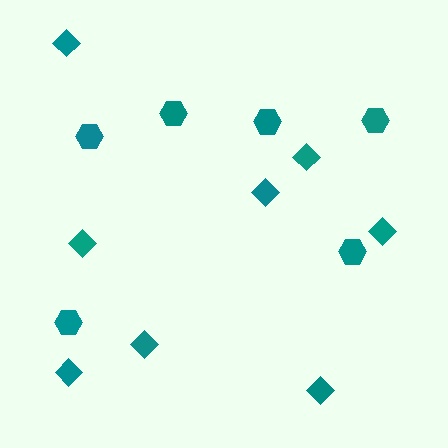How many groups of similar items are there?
There are 2 groups: one group of hexagons (6) and one group of diamonds (8).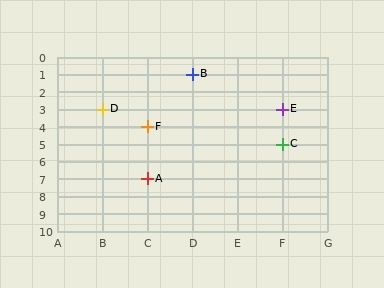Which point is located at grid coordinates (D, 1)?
Point B is at (D, 1).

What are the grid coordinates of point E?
Point E is at grid coordinates (F, 3).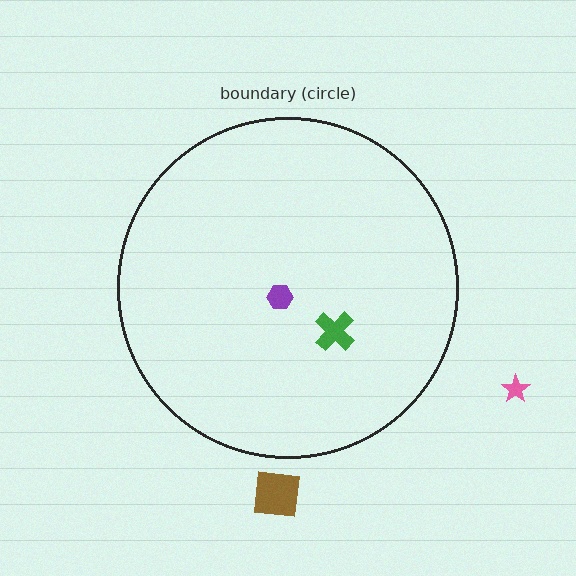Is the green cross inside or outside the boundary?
Inside.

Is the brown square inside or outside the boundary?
Outside.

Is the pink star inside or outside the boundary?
Outside.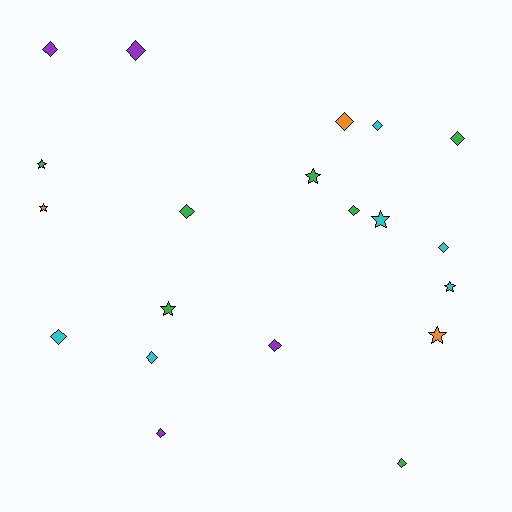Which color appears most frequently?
Green, with 7 objects.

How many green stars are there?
There are 3 green stars.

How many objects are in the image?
There are 20 objects.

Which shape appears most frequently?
Diamond, with 13 objects.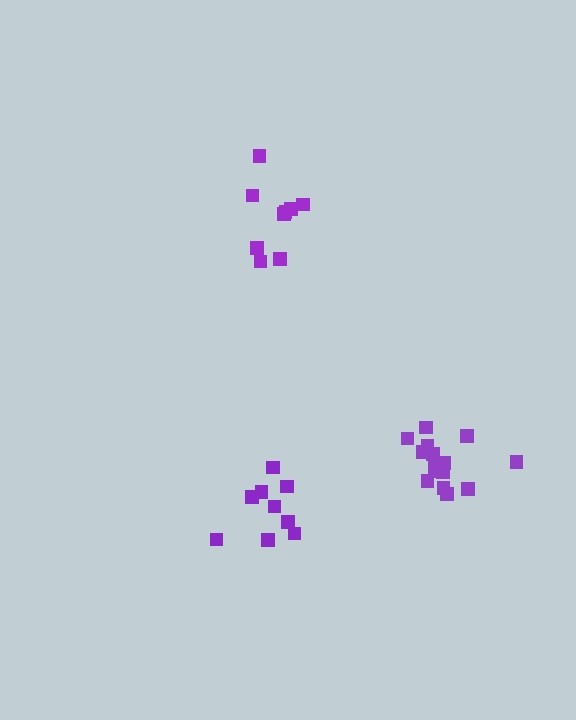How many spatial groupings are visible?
There are 3 spatial groupings.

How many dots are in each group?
Group 1: 15 dots, Group 2: 9 dots, Group 3: 9 dots (33 total).